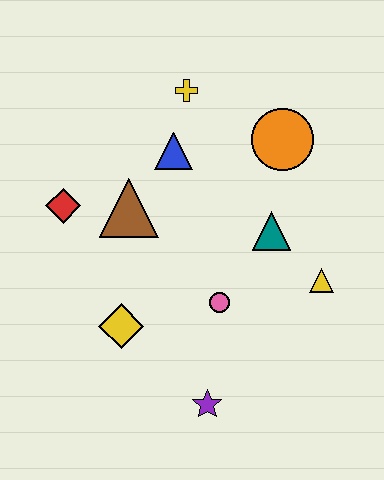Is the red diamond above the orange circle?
No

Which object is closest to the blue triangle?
The yellow cross is closest to the blue triangle.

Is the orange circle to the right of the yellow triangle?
No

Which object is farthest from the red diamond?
The yellow triangle is farthest from the red diamond.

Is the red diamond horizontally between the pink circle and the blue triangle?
No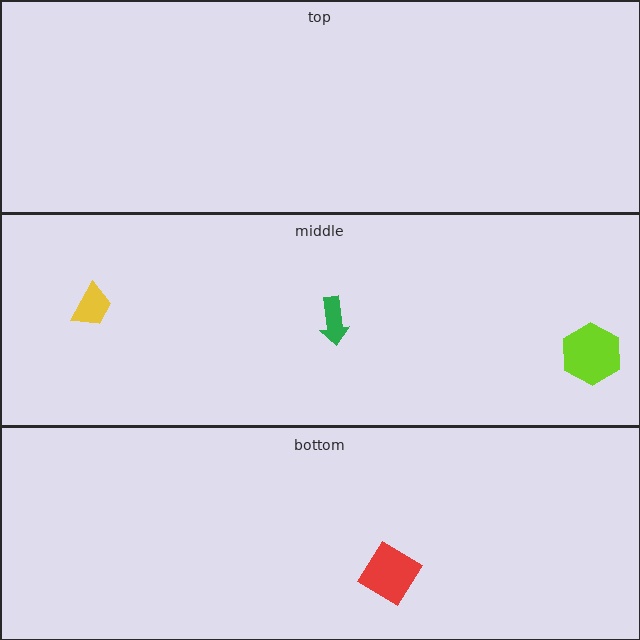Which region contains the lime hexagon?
The middle region.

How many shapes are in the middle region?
3.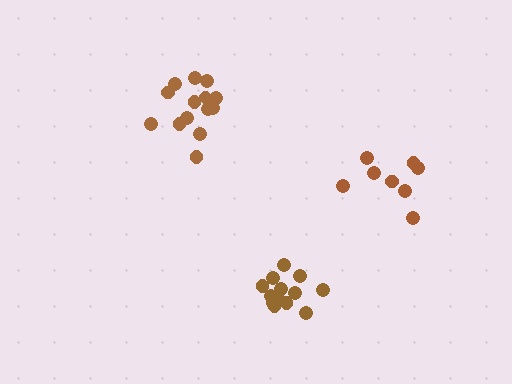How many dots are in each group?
Group 1: 14 dots, Group 2: 8 dots, Group 3: 13 dots (35 total).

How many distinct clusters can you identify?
There are 3 distinct clusters.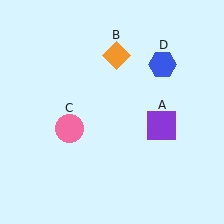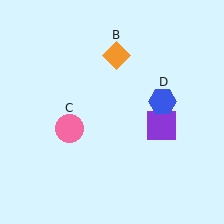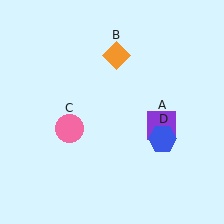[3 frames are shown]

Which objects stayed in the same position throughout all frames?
Purple square (object A) and orange diamond (object B) and pink circle (object C) remained stationary.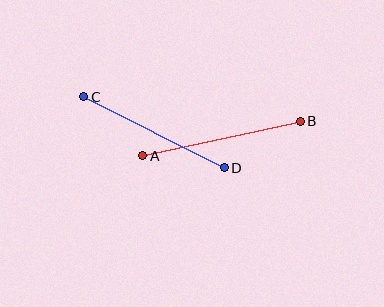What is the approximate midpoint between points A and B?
The midpoint is at approximately (222, 138) pixels.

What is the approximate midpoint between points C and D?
The midpoint is at approximately (154, 132) pixels.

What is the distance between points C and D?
The distance is approximately 158 pixels.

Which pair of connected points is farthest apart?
Points A and B are farthest apart.